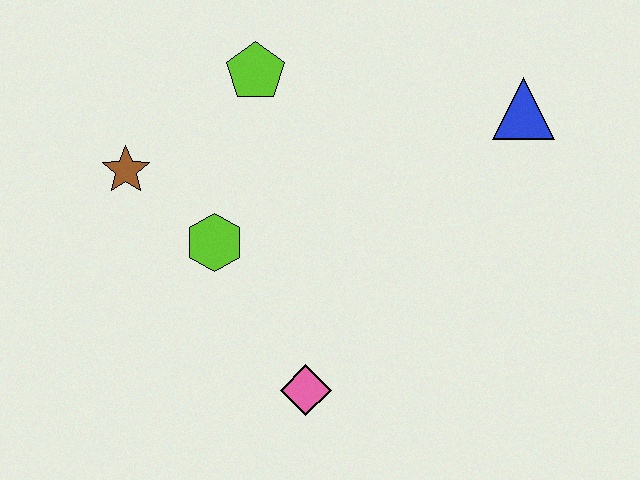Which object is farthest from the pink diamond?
The blue triangle is farthest from the pink diamond.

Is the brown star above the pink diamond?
Yes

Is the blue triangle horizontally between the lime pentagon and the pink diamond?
No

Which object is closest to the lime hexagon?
The brown star is closest to the lime hexagon.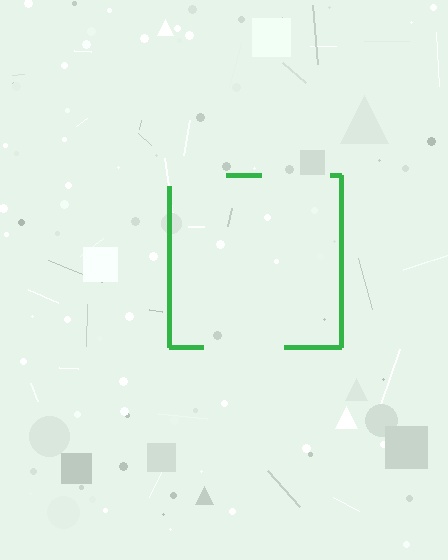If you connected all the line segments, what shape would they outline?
They would outline a square.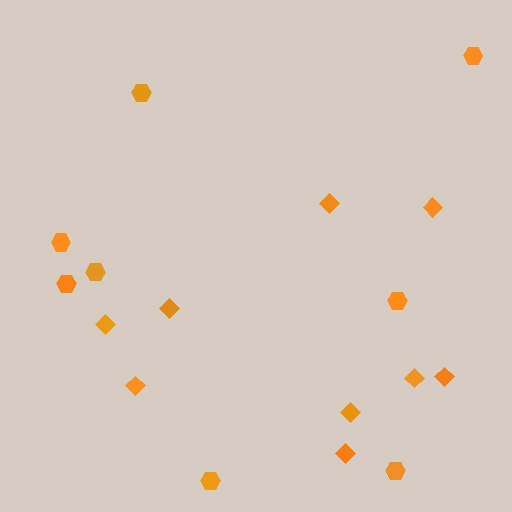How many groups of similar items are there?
There are 2 groups: one group of diamonds (9) and one group of hexagons (8).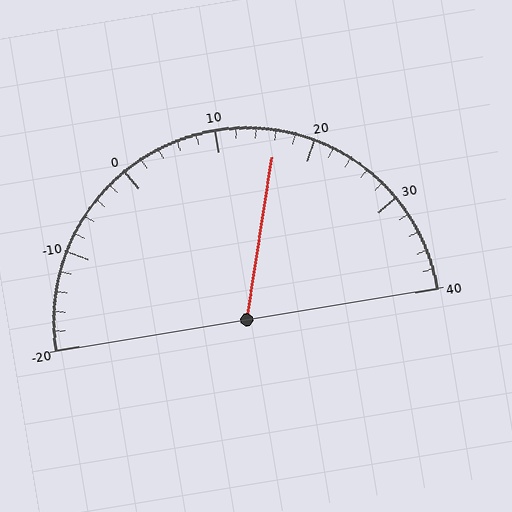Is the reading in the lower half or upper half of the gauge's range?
The reading is in the upper half of the range (-20 to 40).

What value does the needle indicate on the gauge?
The needle indicates approximately 16.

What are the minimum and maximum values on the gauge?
The gauge ranges from -20 to 40.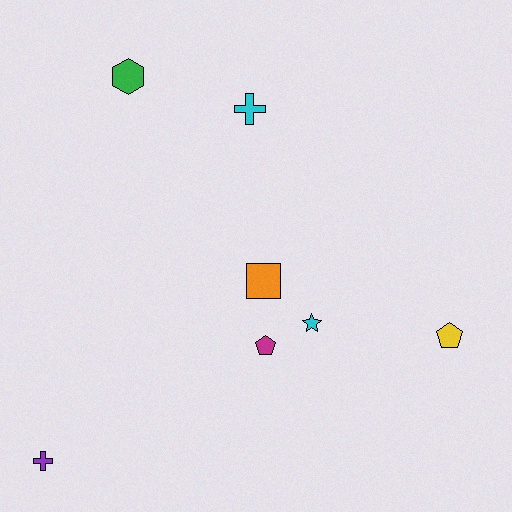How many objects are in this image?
There are 7 objects.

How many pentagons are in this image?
There are 2 pentagons.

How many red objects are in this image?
There are no red objects.